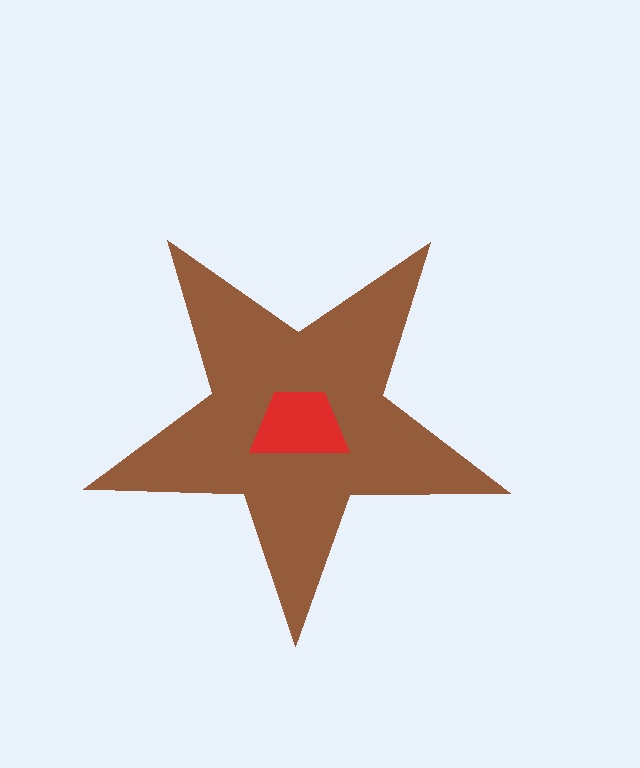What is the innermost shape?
The red trapezoid.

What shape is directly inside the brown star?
The red trapezoid.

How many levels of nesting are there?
2.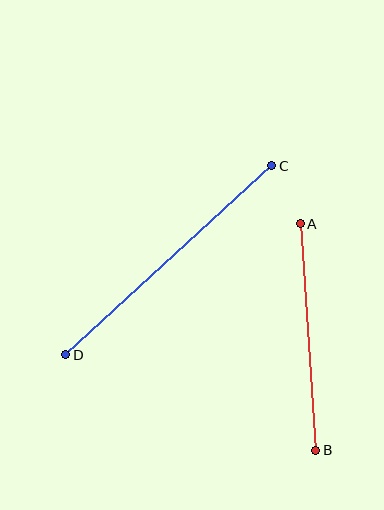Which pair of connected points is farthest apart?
Points C and D are farthest apart.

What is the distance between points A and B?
The distance is approximately 227 pixels.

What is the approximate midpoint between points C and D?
The midpoint is at approximately (169, 260) pixels.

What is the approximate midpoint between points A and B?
The midpoint is at approximately (308, 337) pixels.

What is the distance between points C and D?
The distance is approximately 280 pixels.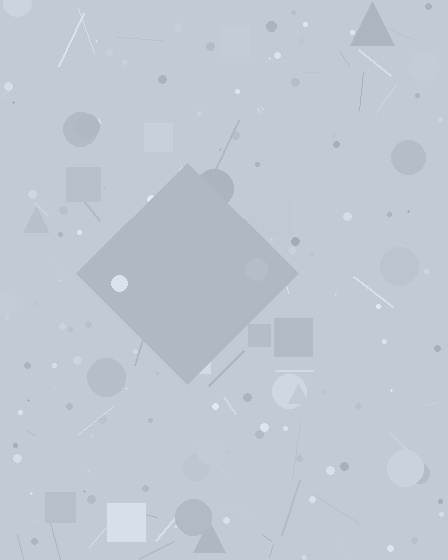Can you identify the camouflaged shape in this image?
The camouflaged shape is a diamond.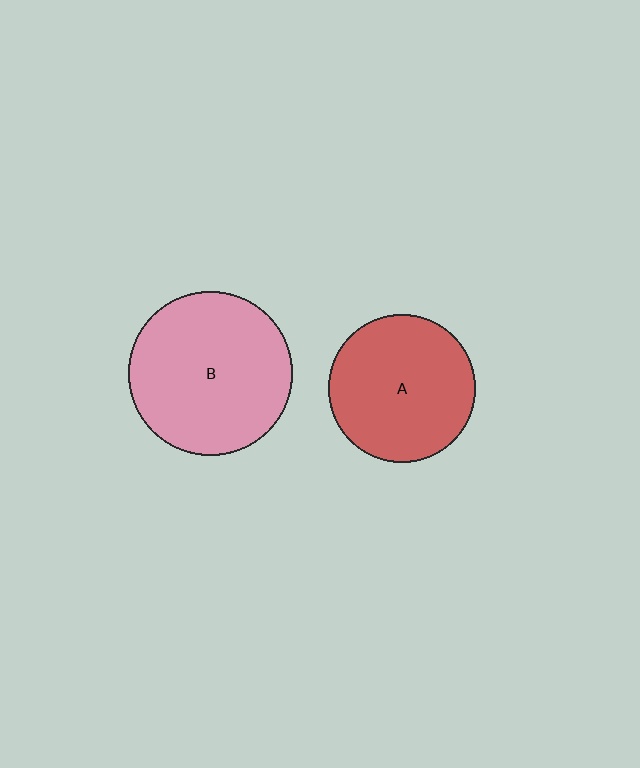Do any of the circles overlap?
No, none of the circles overlap.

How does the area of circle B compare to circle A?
Approximately 1.2 times.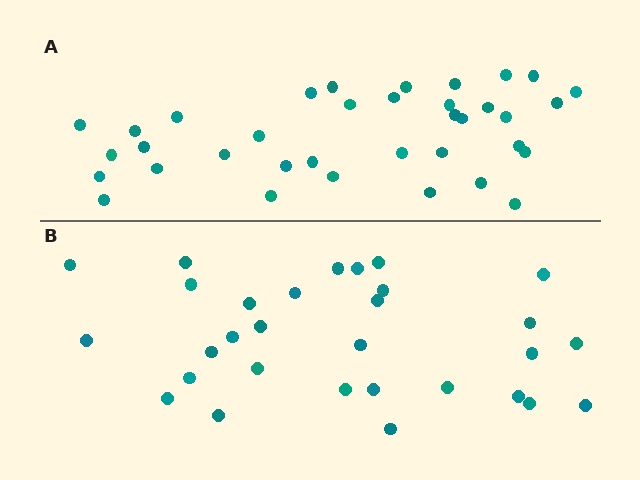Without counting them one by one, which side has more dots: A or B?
Region A (the top region) has more dots.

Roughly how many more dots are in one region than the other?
Region A has about 6 more dots than region B.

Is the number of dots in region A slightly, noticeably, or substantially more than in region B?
Region A has only slightly more — the two regions are fairly close. The ratio is roughly 1.2 to 1.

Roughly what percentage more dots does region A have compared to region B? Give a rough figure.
About 20% more.